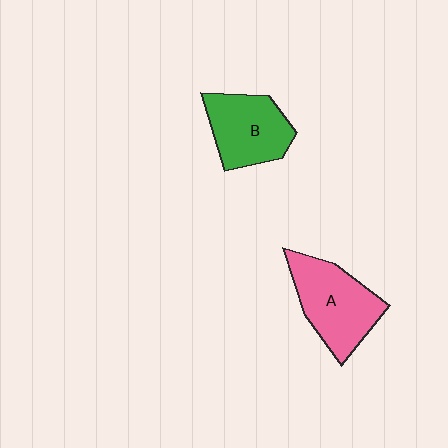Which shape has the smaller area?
Shape B (green).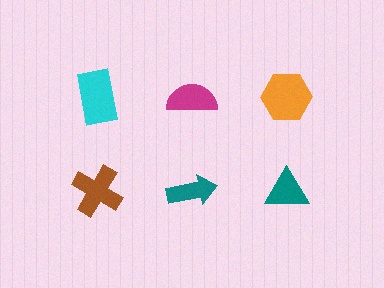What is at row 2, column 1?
A brown cross.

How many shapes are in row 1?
3 shapes.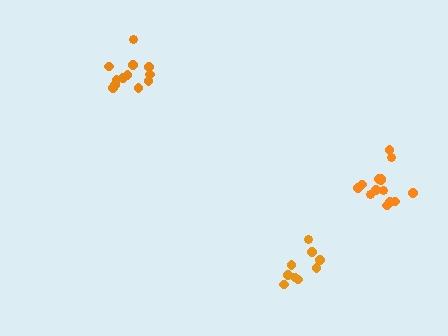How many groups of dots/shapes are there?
There are 3 groups.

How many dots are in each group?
Group 1: 12 dots, Group 2: 9 dots, Group 3: 14 dots (35 total).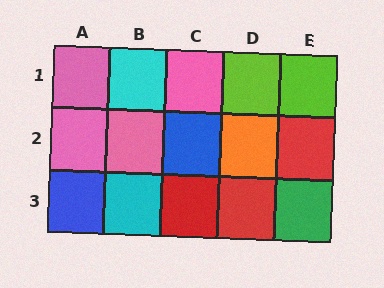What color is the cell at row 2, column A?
Pink.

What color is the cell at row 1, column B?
Cyan.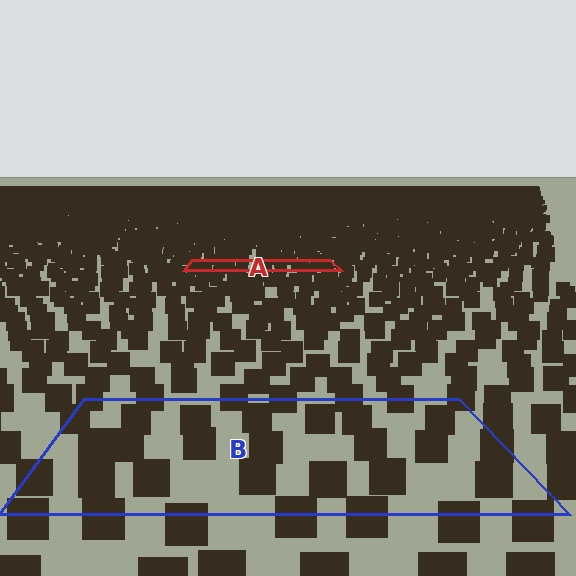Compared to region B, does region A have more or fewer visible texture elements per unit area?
Region A has more texture elements per unit area — they are packed more densely because it is farther away.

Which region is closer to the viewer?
Region B is closer. The texture elements there are larger and more spread out.